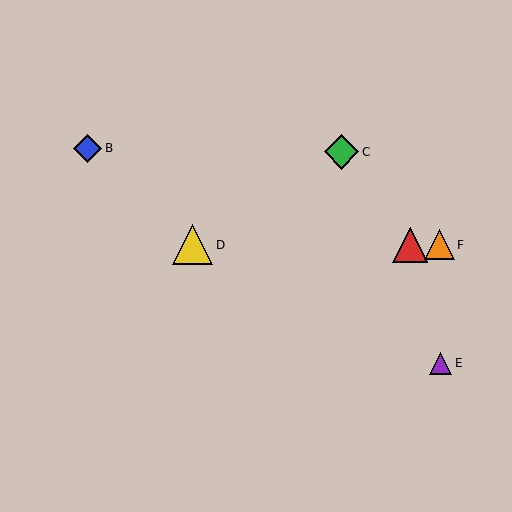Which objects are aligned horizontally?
Objects A, D, F are aligned horizontally.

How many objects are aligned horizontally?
3 objects (A, D, F) are aligned horizontally.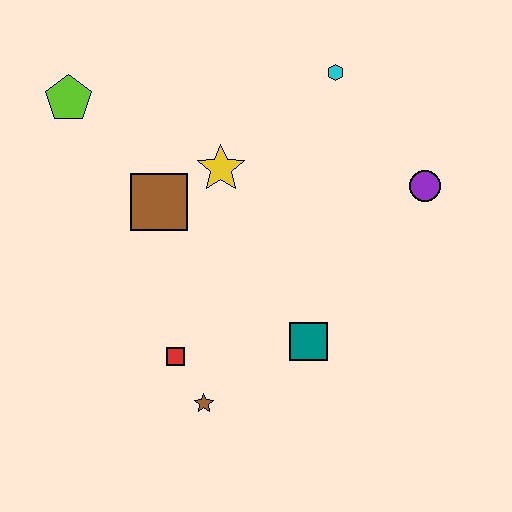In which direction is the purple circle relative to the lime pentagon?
The purple circle is to the right of the lime pentagon.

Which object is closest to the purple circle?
The cyan hexagon is closest to the purple circle.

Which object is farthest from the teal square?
The lime pentagon is farthest from the teal square.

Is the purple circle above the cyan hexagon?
No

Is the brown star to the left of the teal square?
Yes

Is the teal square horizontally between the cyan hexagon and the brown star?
Yes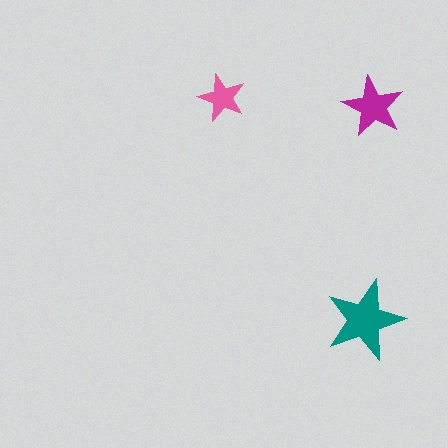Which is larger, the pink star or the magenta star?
The magenta one.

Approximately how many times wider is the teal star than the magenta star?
About 1.5 times wider.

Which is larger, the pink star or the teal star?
The teal one.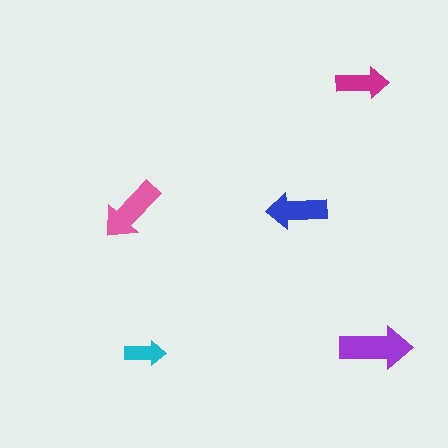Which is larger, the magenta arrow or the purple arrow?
The purple one.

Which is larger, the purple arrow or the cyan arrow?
The purple one.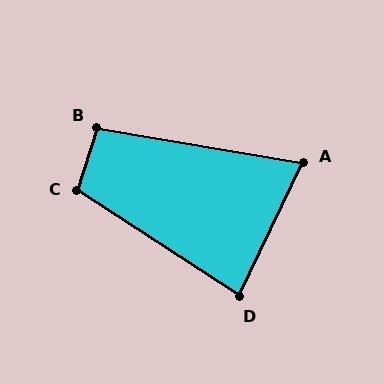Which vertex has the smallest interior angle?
A, at approximately 74 degrees.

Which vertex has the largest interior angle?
C, at approximately 106 degrees.